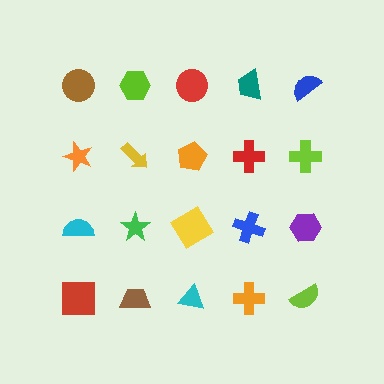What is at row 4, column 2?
A brown trapezoid.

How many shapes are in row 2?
5 shapes.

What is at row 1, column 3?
A red circle.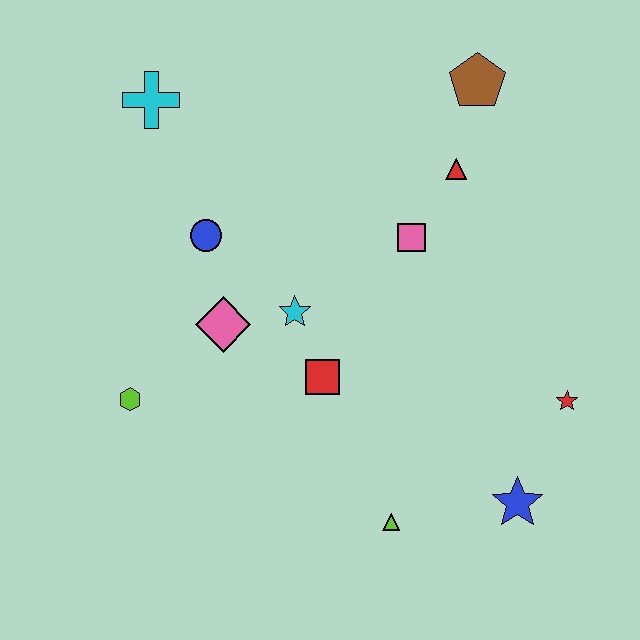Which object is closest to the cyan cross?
The blue circle is closest to the cyan cross.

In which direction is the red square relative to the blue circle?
The red square is below the blue circle.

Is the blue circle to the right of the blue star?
No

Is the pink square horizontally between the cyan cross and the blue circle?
No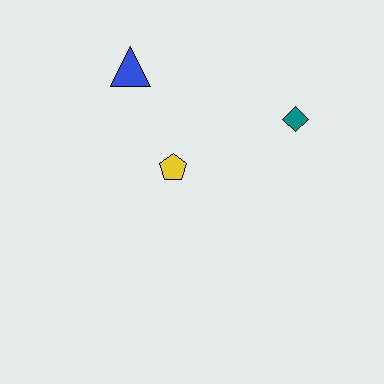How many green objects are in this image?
There are no green objects.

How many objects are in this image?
There are 3 objects.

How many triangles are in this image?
There is 1 triangle.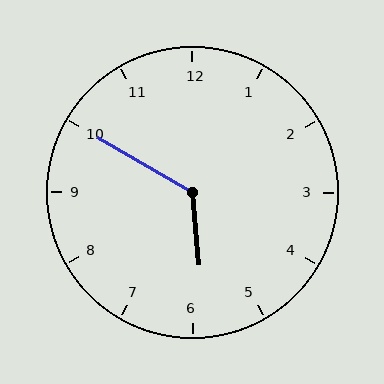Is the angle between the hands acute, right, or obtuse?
It is obtuse.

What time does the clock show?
5:50.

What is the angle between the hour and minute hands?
Approximately 125 degrees.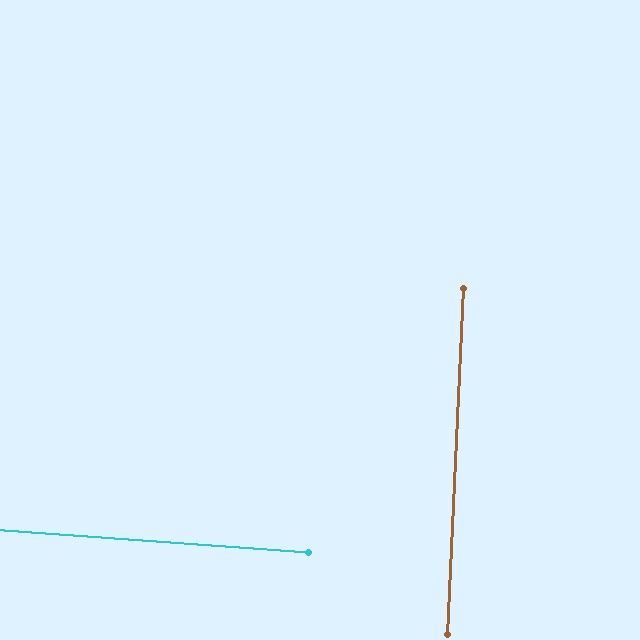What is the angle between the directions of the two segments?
Approximately 88 degrees.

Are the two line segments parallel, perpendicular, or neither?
Perpendicular — they meet at approximately 88°.